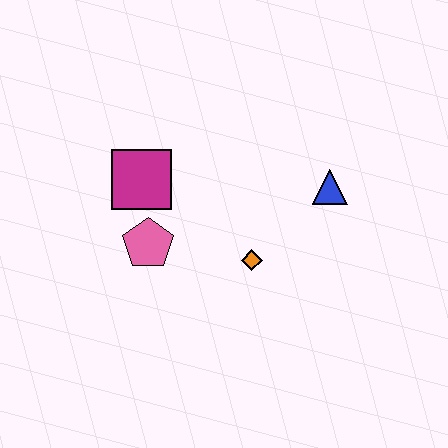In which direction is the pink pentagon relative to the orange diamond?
The pink pentagon is to the left of the orange diamond.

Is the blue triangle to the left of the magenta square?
No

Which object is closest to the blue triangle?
The orange diamond is closest to the blue triangle.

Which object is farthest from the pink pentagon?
The blue triangle is farthest from the pink pentagon.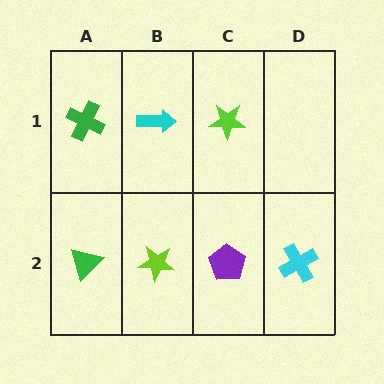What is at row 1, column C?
A lime star.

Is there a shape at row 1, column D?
No, that cell is empty.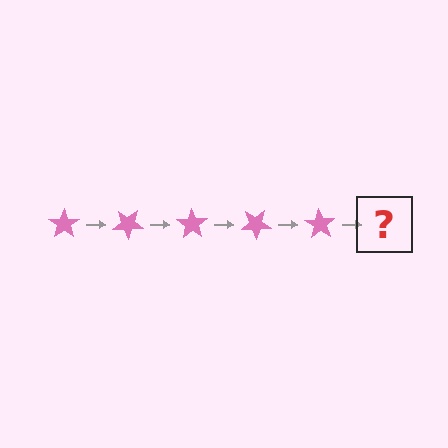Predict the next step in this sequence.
The next step is a pink star rotated 175 degrees.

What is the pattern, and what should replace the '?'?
The pattern is that the star rotates 35 degrees each step. The '?' should be a pink star rotated 175 degrees.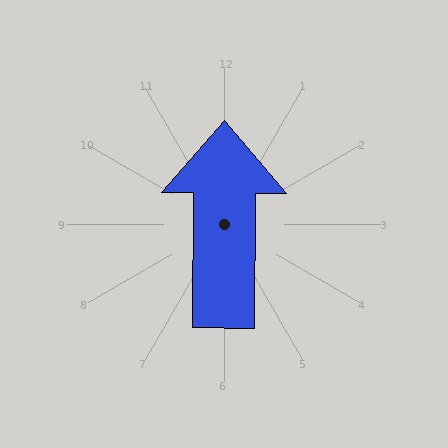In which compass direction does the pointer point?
North.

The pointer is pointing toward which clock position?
Roughly 12 o'clock.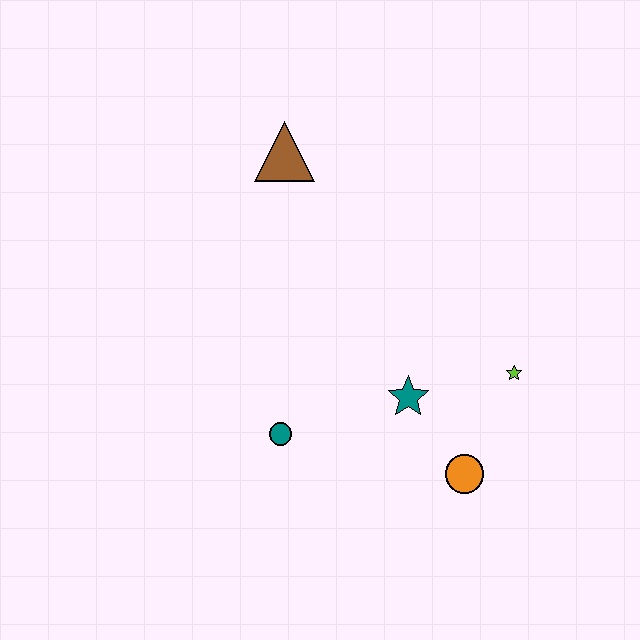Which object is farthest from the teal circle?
The brown triangle is farthest from the teal circle.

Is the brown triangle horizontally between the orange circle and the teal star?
No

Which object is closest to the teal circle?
The teal star is closest to the teal circle.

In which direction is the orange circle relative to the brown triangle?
The orange circle is below the brown triangle.